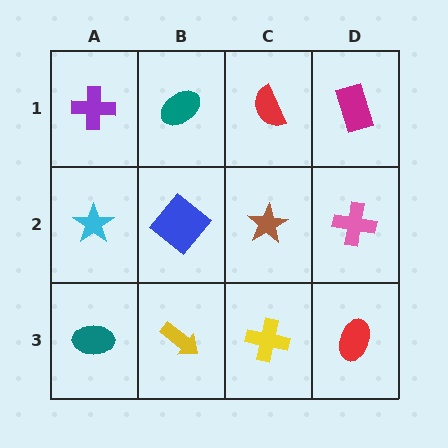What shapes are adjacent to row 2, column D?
A magenta rectangle (row 1, column D), a red ellipse (row 3, column D), a brown star (row 2, column C).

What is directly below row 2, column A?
A teal ellipse.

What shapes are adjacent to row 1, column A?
A cyan star (row 2, column A), a teal ellipse (row 1, column B).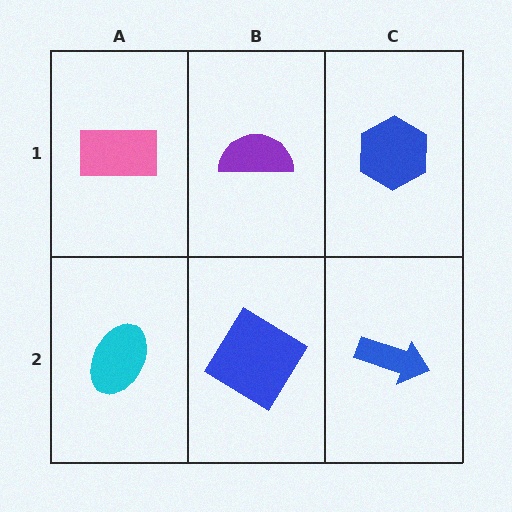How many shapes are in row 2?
3 shapes.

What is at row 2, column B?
A blue diamond.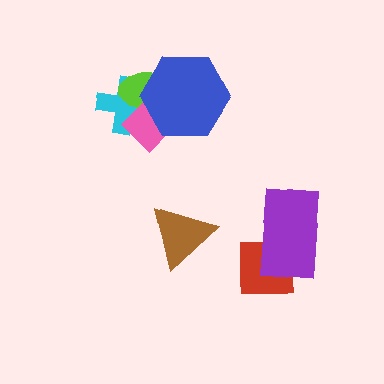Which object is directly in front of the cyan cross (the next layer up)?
The lime ellipse is directly in front of the cyan cross.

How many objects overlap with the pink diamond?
3 objects overlap with the pink diamond.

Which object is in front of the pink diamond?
The blue hexagon is in front of the pink diamond.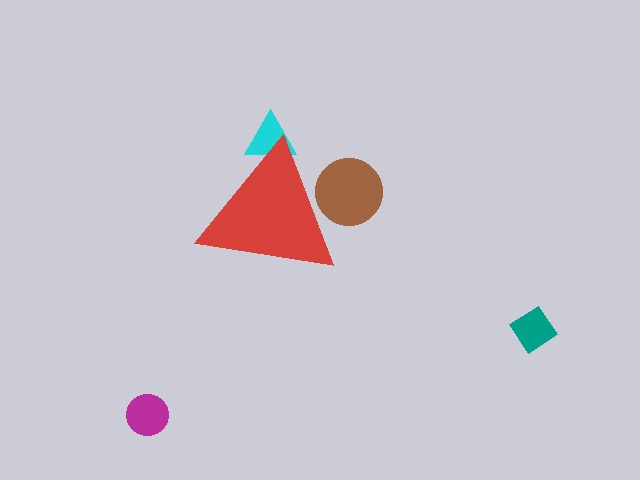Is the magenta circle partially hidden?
No, the magenta circle is fully visible.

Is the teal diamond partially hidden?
No, the teal diamond is fully visible.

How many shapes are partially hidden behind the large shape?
2 shapes are partially hidden.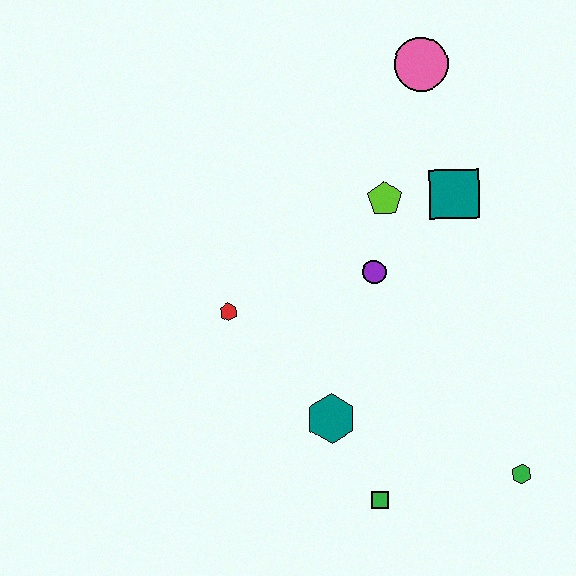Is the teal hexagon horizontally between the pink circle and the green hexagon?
No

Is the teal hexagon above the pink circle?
No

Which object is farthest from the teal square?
The green square is farthest from the teal square.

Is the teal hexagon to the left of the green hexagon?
Yes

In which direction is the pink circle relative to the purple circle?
The pink circle is above the purple circle.